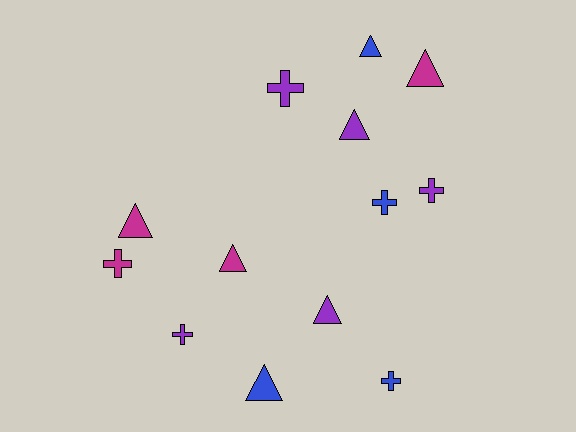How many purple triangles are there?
There are 2 purple triangles.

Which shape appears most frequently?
Triangle, with 7 objects.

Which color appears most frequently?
Purple, with 5 objects.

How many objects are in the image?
There are 13 objects.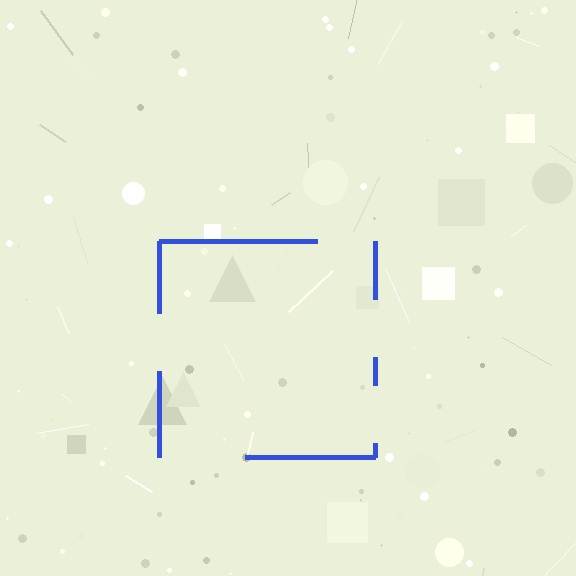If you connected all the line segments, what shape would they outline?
They would outline a square.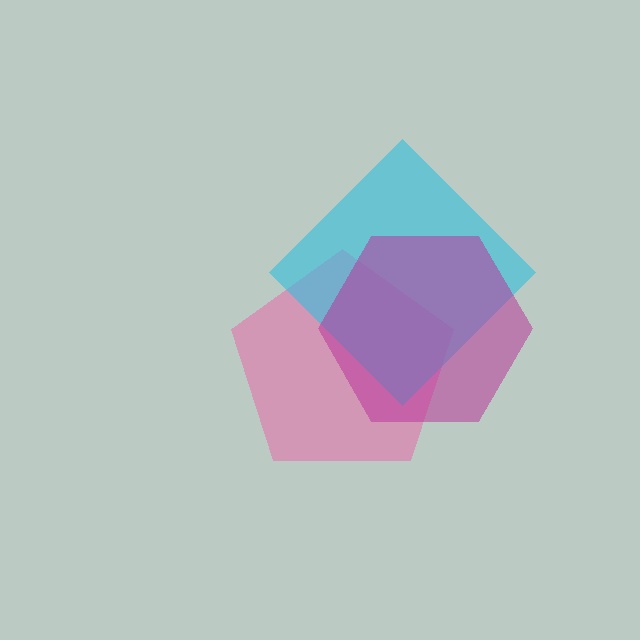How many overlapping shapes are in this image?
There are 3 overlapping shapes in the image.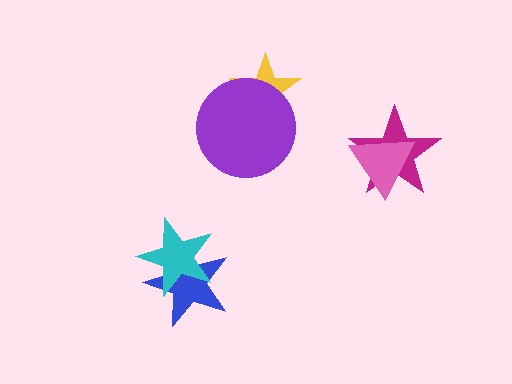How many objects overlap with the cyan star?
1 object overlaps with the cyan star.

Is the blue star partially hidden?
Yes, it is partially covered by another shape.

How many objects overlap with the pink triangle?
1 object overlaps with the pink triangle.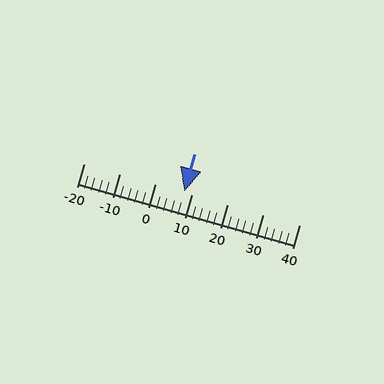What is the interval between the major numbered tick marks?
The major tick marks are spaced 10 units apart.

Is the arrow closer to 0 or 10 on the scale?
The arrow is closer to 10.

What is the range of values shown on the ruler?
The ruler shows values from -20 to 40.